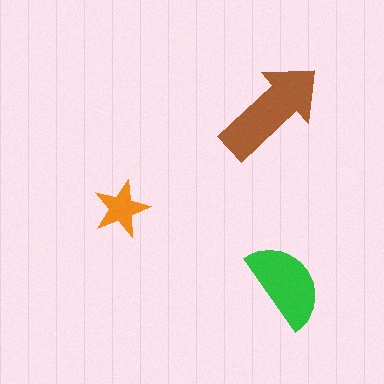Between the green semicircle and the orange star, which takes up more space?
The green semicircle.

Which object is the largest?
The brown arrow.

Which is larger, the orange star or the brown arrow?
The brown arrow.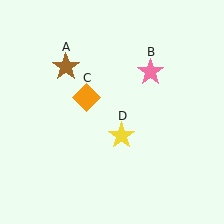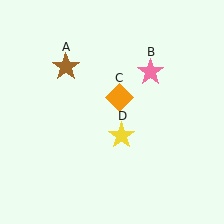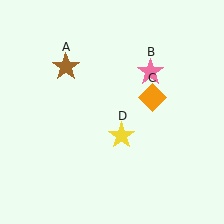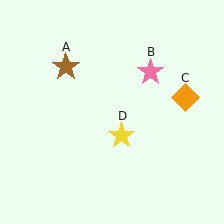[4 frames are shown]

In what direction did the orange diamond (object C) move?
The orange diamond (object C) moved right.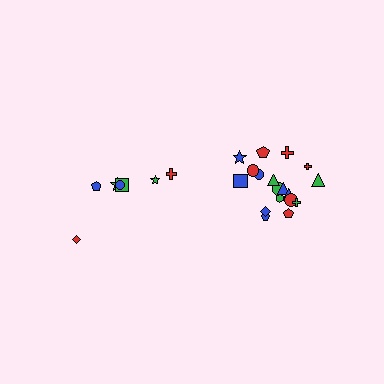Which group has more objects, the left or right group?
The right group.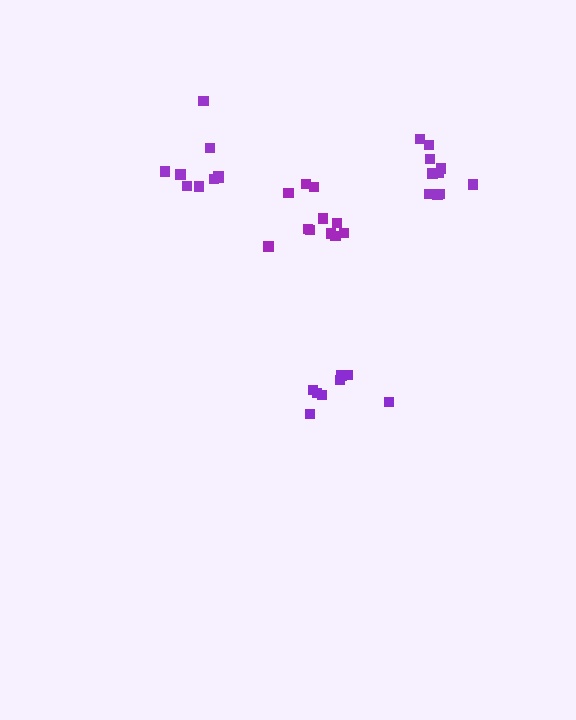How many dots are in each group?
Group 1: 9 dots, Group 2: 9 dots, Group 3: 10 dots, Group 4: 11 dots (39 total).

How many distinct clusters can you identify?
There are 4 distinct clusters.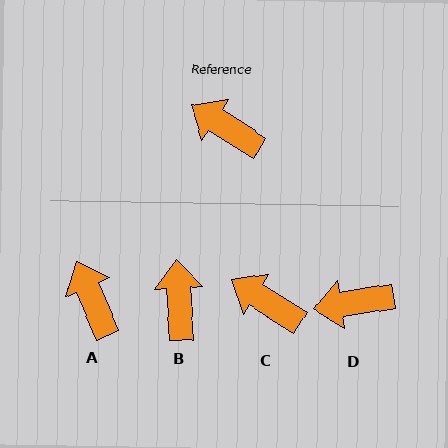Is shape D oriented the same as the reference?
No, it is off by about 41 degrees.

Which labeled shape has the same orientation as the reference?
C.